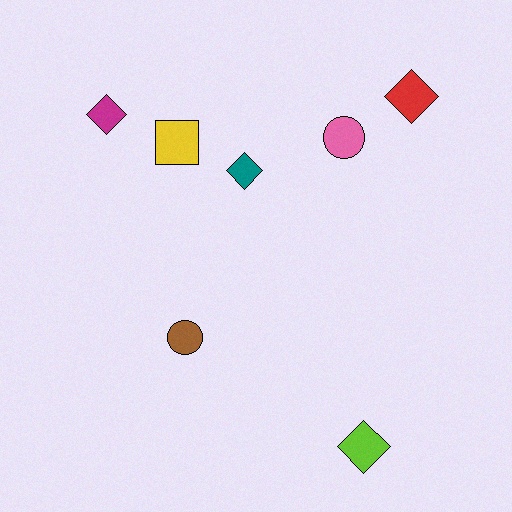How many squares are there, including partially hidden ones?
There is 1 square.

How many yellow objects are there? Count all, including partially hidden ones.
There is 1 yellow object.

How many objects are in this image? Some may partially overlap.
There are 7 objects.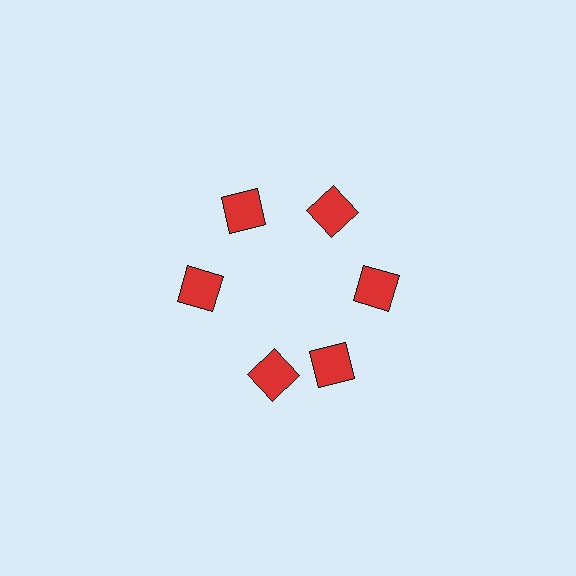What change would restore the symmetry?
The symmetry would be restored by rotating it back into even spacing with its neighbors so that all 6 squares sit at equal angles and equal distance from the center.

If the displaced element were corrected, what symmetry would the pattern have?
It would have 6-fold rotational symmetry — the pattern would map onto itself every 60 degrees.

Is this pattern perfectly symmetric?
No. The 6 red squares are arranged in a ring, but one element near the 7 o'clock position is rotated out of alignment along the ring, breaking the 6-fold rotational symmetry.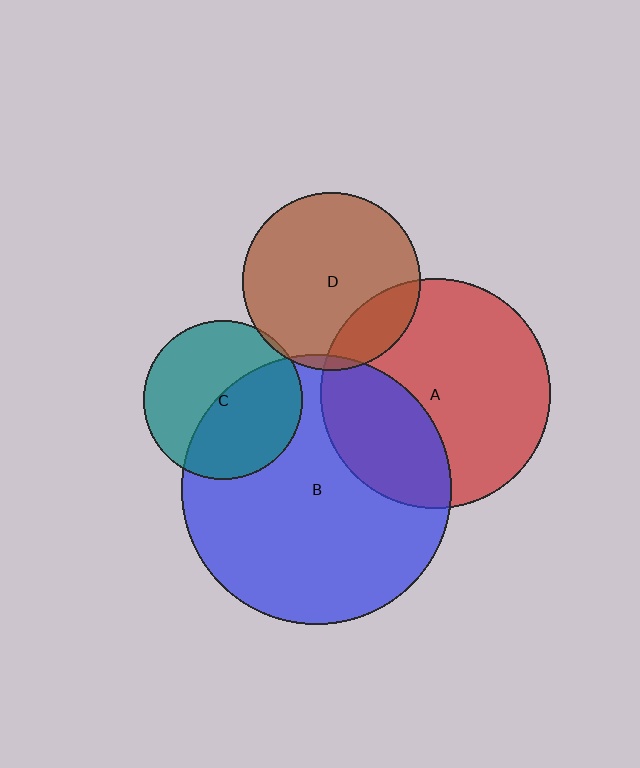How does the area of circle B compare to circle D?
Approximately 2.3 times.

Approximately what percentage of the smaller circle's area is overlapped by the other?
Approximately 50%.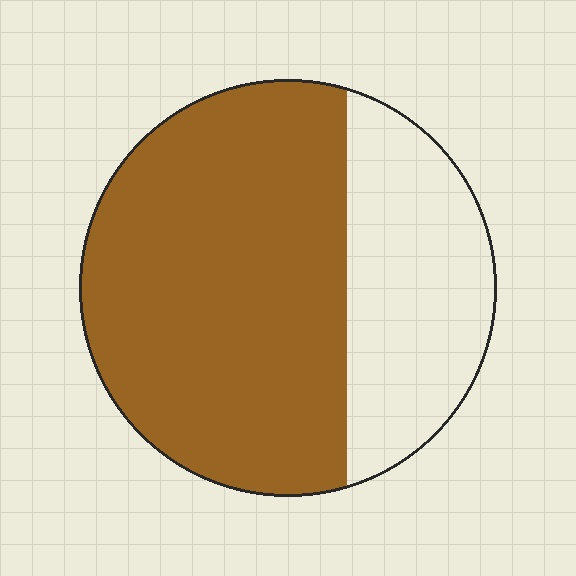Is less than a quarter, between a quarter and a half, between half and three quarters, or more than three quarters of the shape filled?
Between half and three quarters.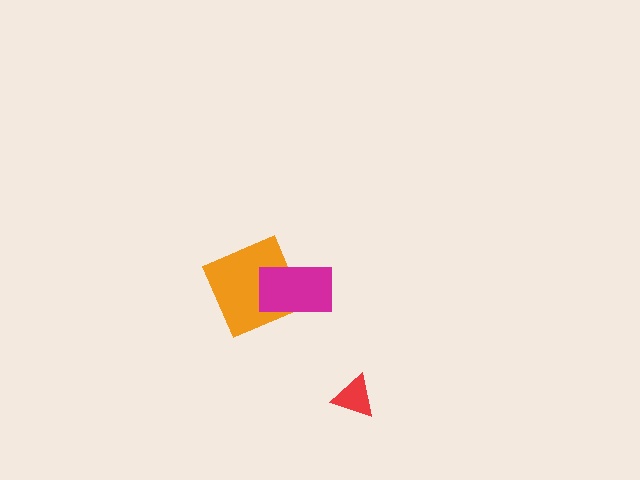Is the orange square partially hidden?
Yes, it is partially covered by another shape.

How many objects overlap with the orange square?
1 object overlaps with the orange square.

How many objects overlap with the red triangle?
0 objects overlap with the red triangle.